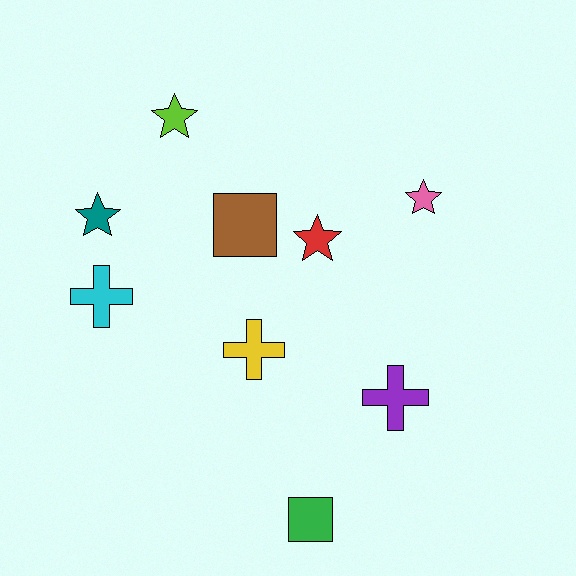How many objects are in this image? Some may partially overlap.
There are 9 objects.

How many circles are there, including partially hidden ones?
There are no circles.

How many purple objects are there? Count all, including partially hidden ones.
There is 1 purple object.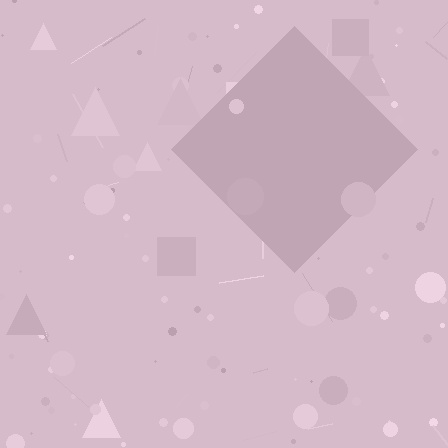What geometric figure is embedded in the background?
A diamond is embedded in the background.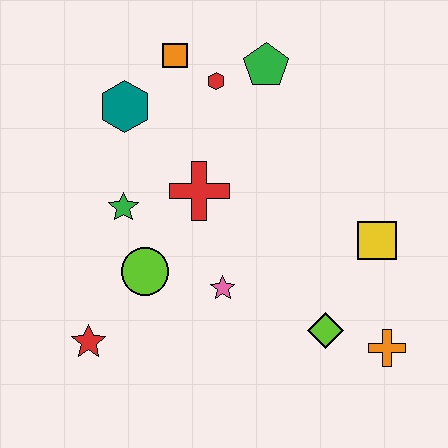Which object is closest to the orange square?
The red hexagon is closest to the orange square.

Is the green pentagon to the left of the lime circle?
No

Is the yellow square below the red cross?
Yes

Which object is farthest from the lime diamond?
The orange square is farthest from the lime diamond.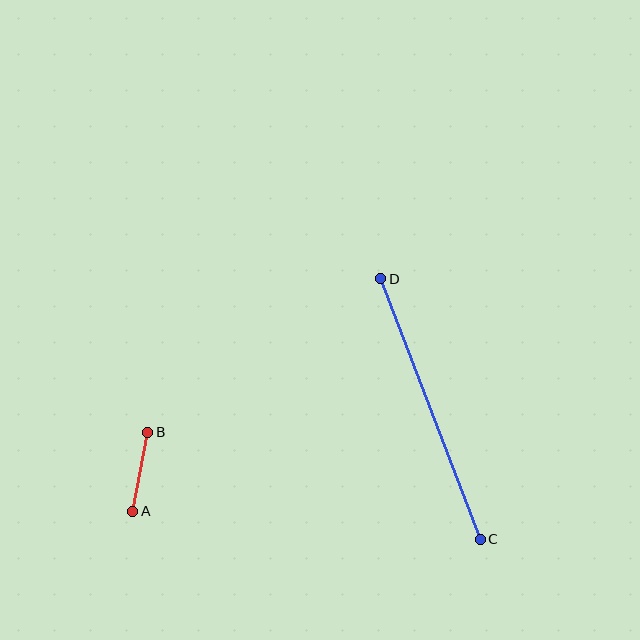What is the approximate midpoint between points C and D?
The midpoint is at approximately (431, 409) pixels.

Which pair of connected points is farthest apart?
Points C and D are farthest apart.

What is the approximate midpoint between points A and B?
The midpoint is at approximately (140, 472) pixels.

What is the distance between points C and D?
The distance is approximately 279 pixels.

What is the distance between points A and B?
The distance is approximately 80 pixels.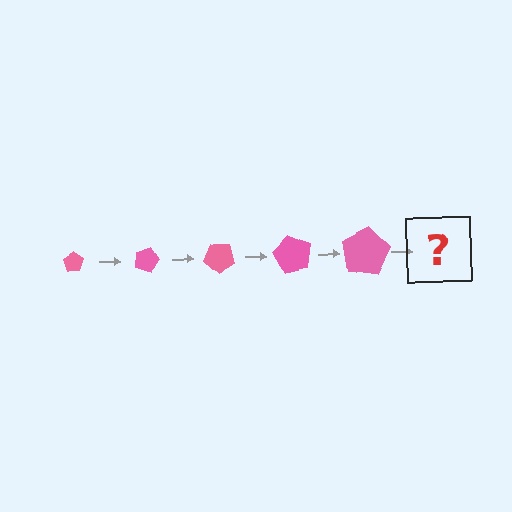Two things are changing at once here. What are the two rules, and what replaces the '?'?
The two rules are that the pentagon grows larger each step and it rotates 20 degrees each step. The '?' should be a pentagon, larger than the previous one and rotated 100 degrees from the start.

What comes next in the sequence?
The next element should be a pentagon, larger than the previous one and rotated 100 degrees from the start.